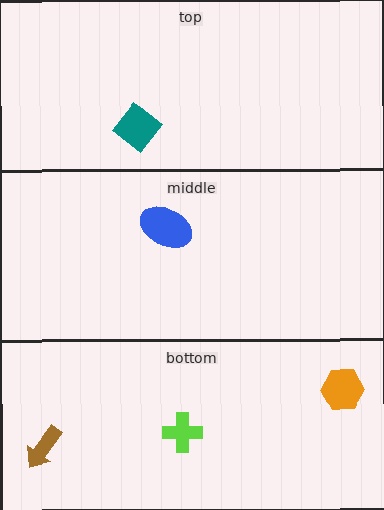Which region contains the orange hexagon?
The bottom region.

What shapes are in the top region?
The teal diamond.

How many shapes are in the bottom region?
3.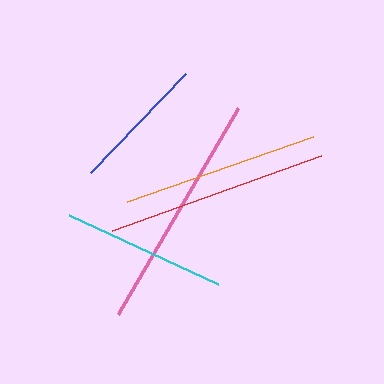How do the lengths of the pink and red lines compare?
The pink and red lines are approximately the same length.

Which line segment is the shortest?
The blue line is the shortest at approximately 138 pixels.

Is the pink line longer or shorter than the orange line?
The pink line is longer than the orange line.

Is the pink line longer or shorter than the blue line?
The pink line is longer than the blue line.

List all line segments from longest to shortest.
From longest to shortest: pink, red, orange, cyan, blue.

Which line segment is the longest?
The pink line is the longest at approximately 238 pixels.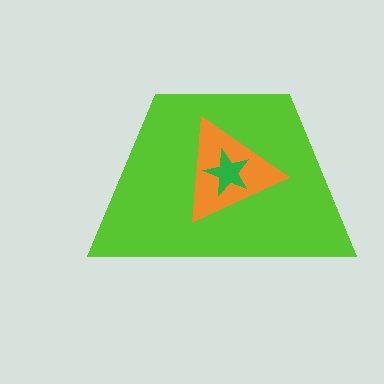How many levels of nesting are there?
3.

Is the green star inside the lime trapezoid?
Yes.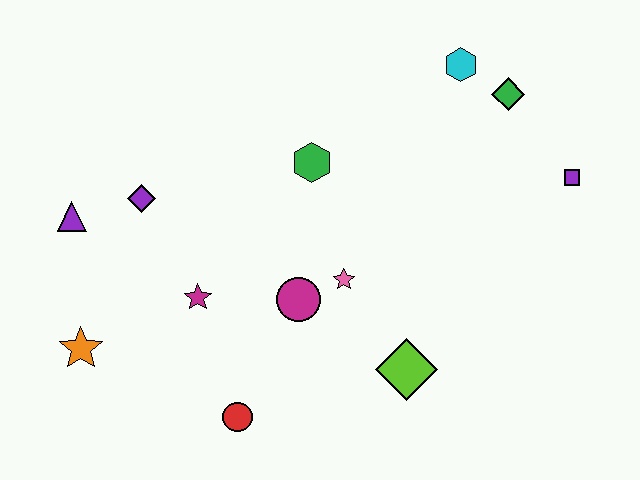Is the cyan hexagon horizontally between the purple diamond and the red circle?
No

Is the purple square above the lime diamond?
Yes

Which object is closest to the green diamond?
The cyan hexagon is closest to the green diamond.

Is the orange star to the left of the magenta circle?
Yes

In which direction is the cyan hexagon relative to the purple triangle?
The cyan hexagon is to the right of the purple triangle.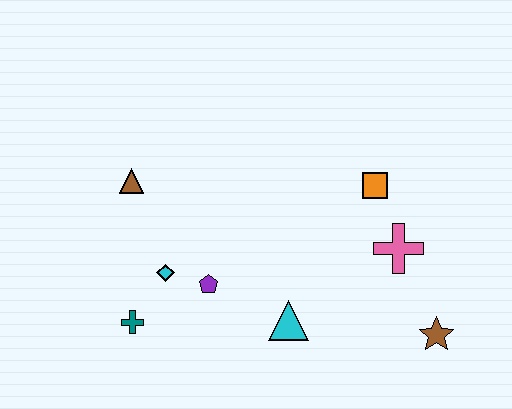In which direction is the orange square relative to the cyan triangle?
The orange square is above the cyan triangle.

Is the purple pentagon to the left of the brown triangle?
No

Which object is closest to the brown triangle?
The cyan diamond is closest to the brown triangle.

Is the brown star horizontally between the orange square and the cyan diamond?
No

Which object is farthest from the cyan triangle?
The brown triangle is farthest from the cyan triangle.